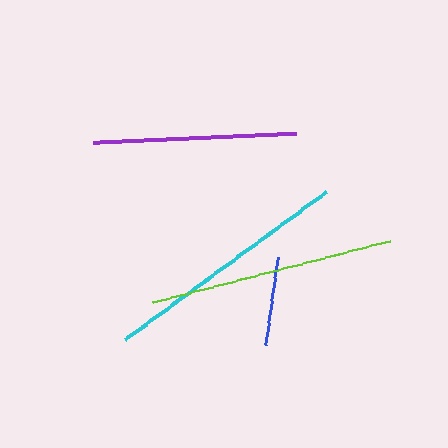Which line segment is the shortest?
The blue line is the shortest at approximately 90 pixels.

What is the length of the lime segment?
The lime segment is approximately 245 pixels long.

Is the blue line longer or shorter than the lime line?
The lime line is longer than the blue line.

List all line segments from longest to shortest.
From longest to shortest: cyan, lime, purple, blue.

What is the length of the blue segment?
The blue segment is approximately 90 pixels long.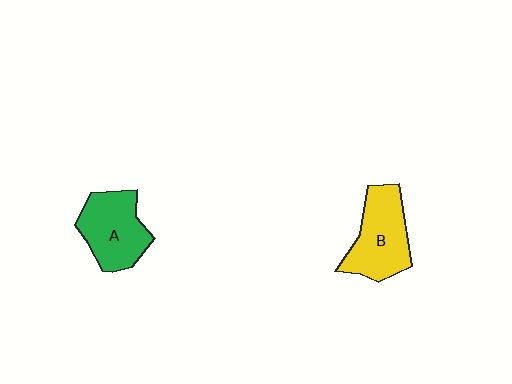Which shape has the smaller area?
Shape A (green).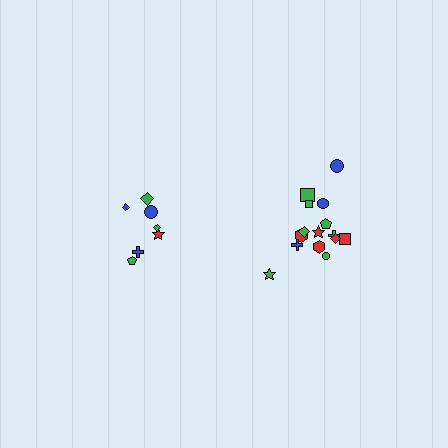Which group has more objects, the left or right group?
The right group.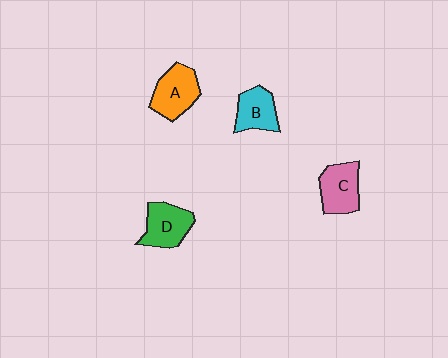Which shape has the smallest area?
Shape B (cyan).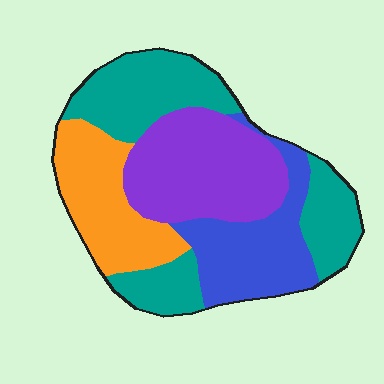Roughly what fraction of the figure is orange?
Orange covers 20% of the figure.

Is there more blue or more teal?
Teal.